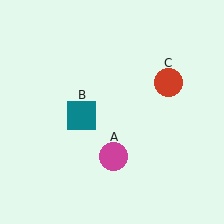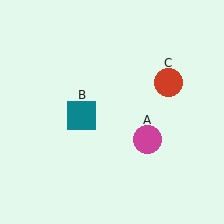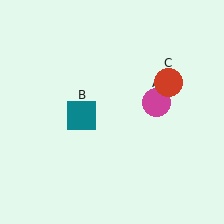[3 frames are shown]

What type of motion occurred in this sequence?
The magenta circle (object A) rotated counterclockwise around the center of the scene.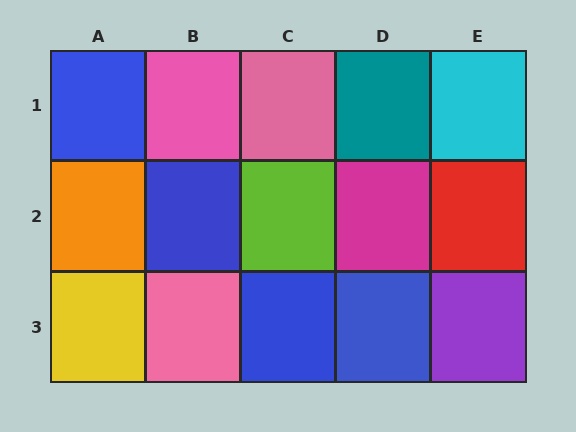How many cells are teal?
1 cell is teal.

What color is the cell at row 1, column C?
Pink.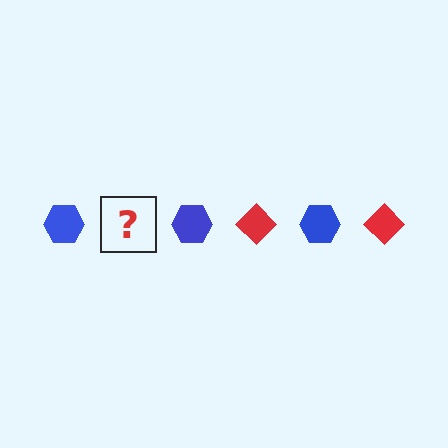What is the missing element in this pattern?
The missing element is a red diamond.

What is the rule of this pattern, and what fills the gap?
The rule is that the pattern alternates between blue hexagon and red diamond. The gap should be filled with a red diamond.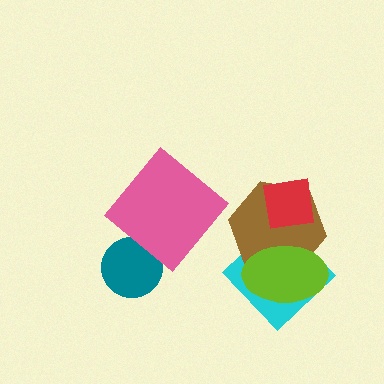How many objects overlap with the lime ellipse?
2 objects overlap with the lime ellipse.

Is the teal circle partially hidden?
No, no other shape covers it.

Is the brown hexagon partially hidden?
Yes, it is partially covered by another shape.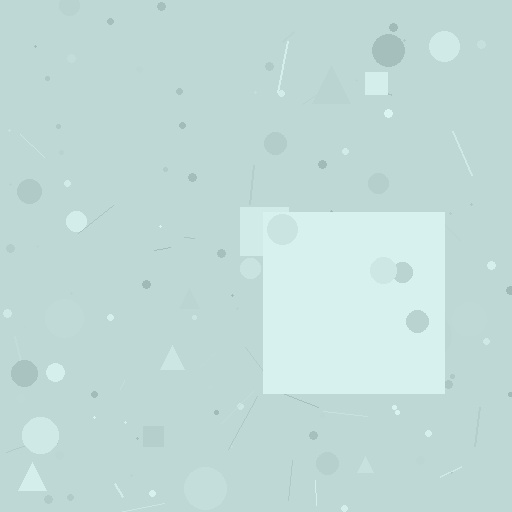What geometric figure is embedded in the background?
A square is embedded in the background.